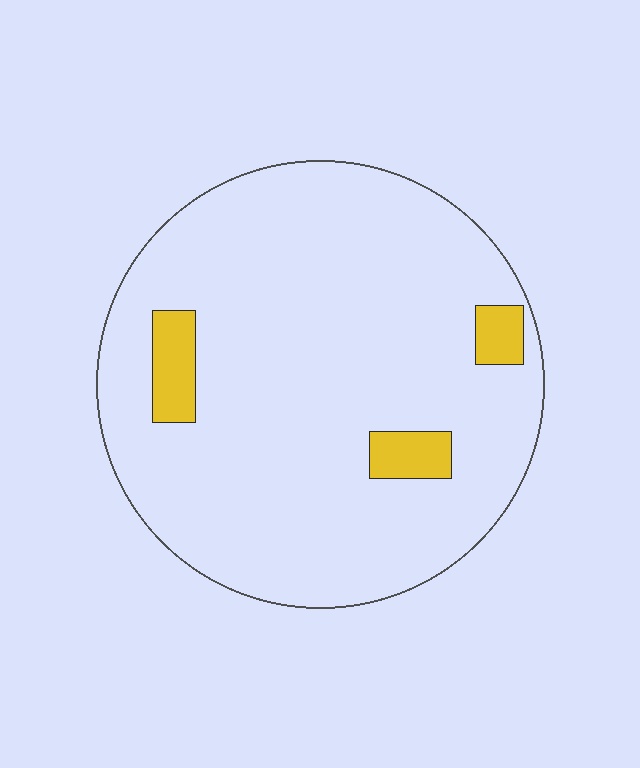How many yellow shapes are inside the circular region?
3.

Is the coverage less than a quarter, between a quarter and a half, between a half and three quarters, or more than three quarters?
Less than a quarter.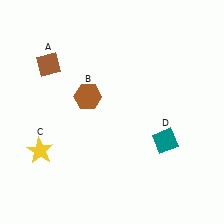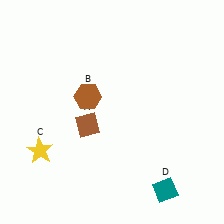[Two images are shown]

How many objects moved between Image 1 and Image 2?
2 objects moved between the two images.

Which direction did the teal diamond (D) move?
The teal diamond (D) moved down.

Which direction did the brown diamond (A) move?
The brown diamond (A) moved down.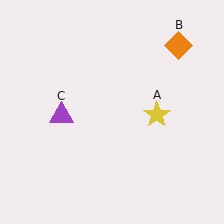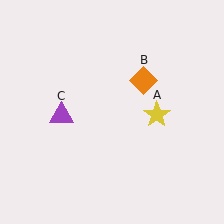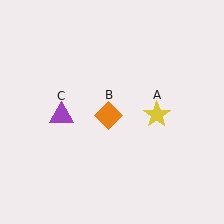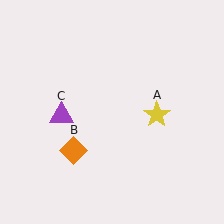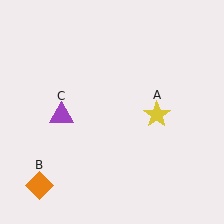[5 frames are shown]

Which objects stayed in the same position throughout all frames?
Yellow star (object A) and purple triangle (object C) remained stationary.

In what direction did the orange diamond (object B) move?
The orange diamond (object B) moved down and to the left.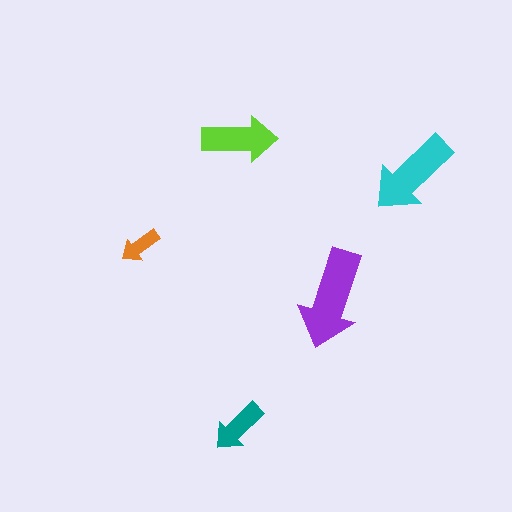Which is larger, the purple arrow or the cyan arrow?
The purple one.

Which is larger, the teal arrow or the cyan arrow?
The cyan one.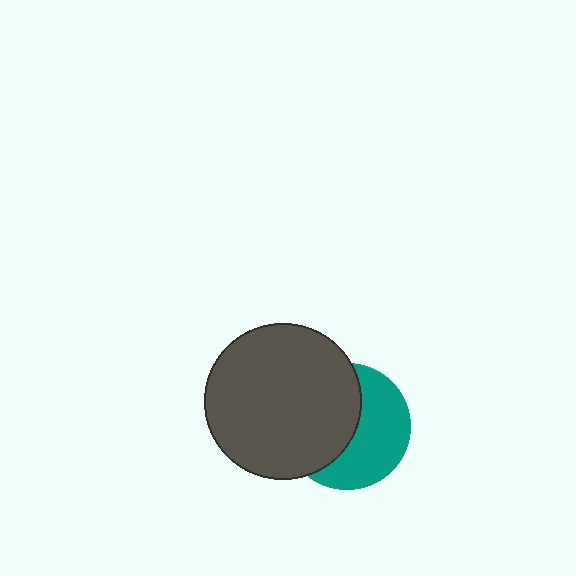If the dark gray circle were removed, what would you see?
You would see the complete teal circle.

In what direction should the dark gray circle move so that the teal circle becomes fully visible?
The dark gray circle should move left. That is the shortest direction to clear the overlap and leave the teal circle fully visible.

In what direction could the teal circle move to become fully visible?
The teal circle could move right. That would shift it out from behind the dark gray circle entirely.